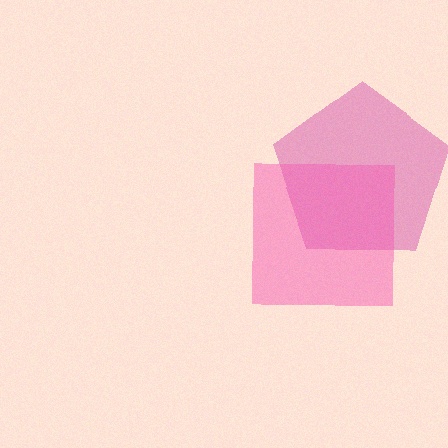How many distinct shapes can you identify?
There are 2 distinct shapes: a magenta pentagon, a pink square.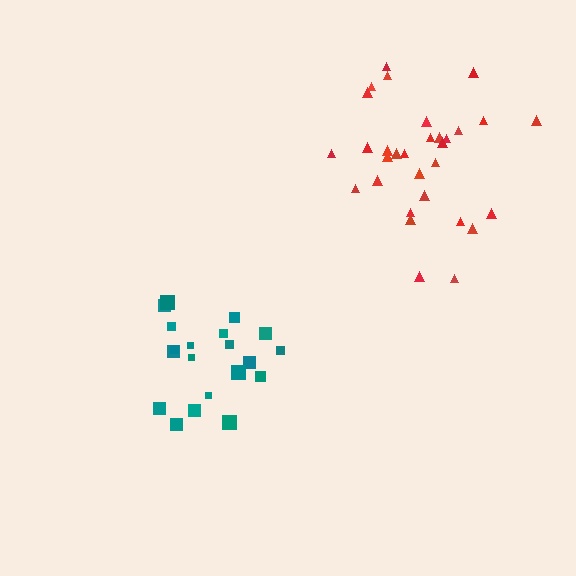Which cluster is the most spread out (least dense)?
Red.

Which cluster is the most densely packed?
Teal.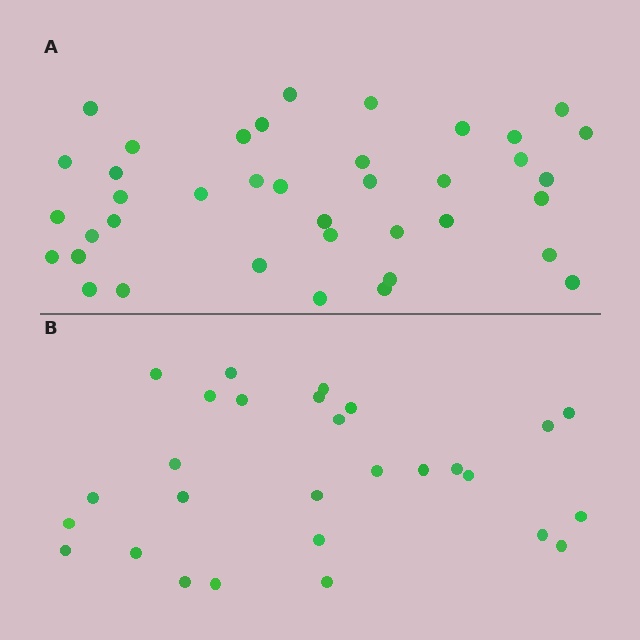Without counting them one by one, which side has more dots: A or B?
Region A (the top region) has more dots.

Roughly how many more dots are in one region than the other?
Region A has roughly 12 or so more dots than region B.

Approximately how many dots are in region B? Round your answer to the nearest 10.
About 30 dots. (The exact count is 28, which rounds to 30.)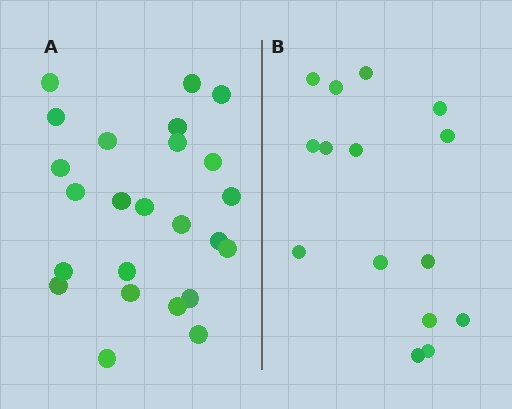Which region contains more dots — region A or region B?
Region A (the left region) has more dots.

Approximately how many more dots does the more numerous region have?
Region A has roughly 8 or so more dots than region B.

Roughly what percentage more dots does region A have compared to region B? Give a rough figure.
About 60% more.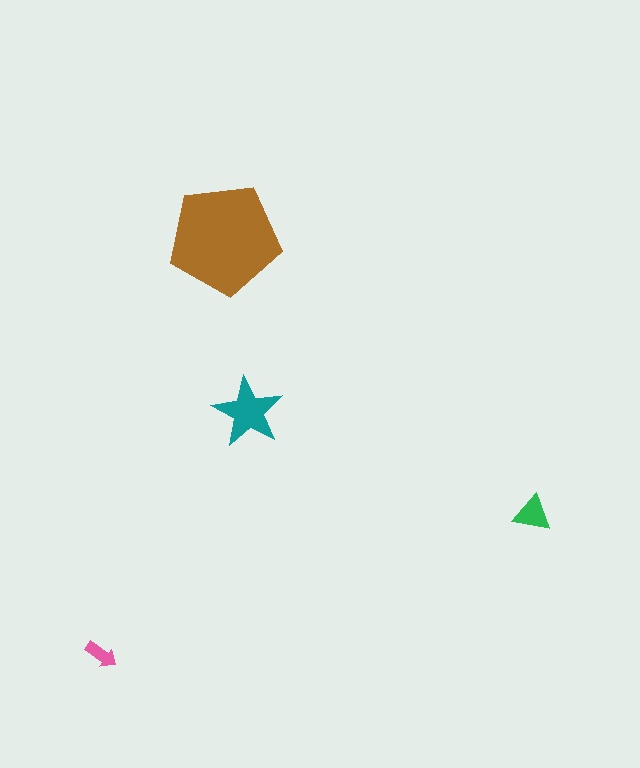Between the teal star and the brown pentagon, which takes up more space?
The brown pentagon.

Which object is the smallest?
The pink arrow.